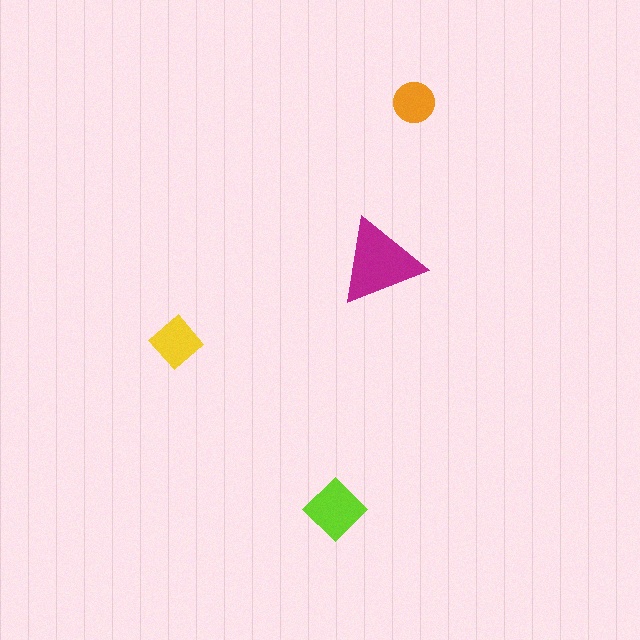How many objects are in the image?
There are 4 objects in the image.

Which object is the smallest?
The orange circle.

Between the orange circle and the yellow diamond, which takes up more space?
The yellow diamond.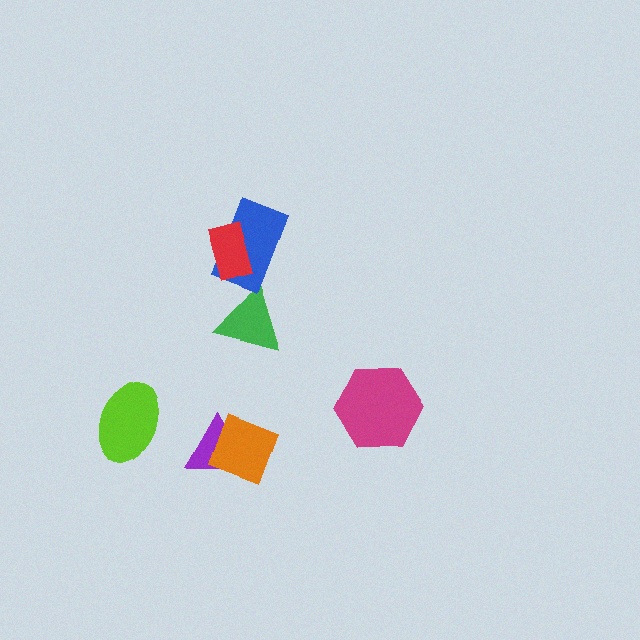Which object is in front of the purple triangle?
The orange diamond is in front of the purple triangle.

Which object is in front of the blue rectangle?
The red rectangle is in front of the blue rectangle.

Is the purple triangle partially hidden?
Yes, it is partially covered by another shape.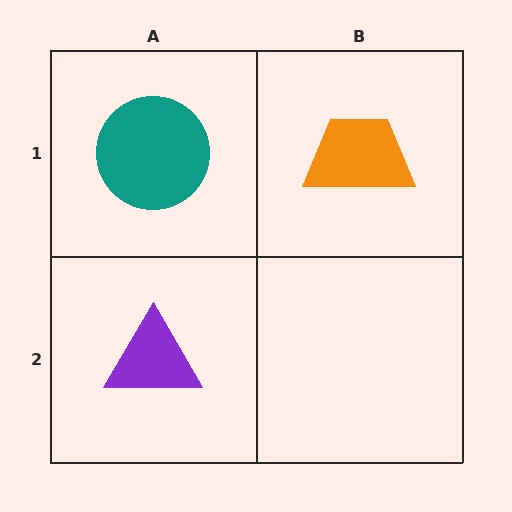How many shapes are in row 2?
1 shape.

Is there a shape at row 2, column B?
No, that cell is empty.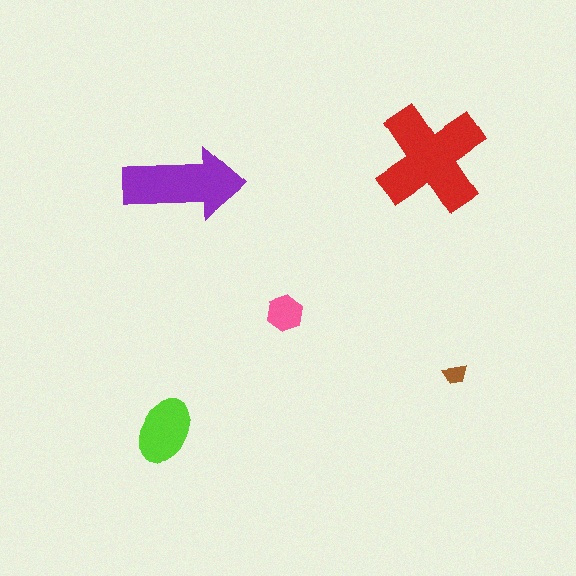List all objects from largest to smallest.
The red cross, the purple arrow, the lime ellipse, the pink hexagon, the brown trapezoid.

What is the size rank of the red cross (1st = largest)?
1st.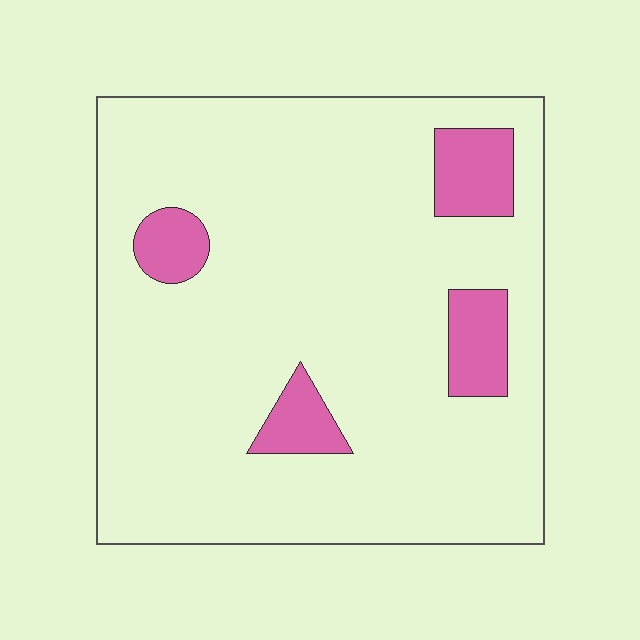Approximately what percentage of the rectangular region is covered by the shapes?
Approximately 10%.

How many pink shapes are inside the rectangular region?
4.